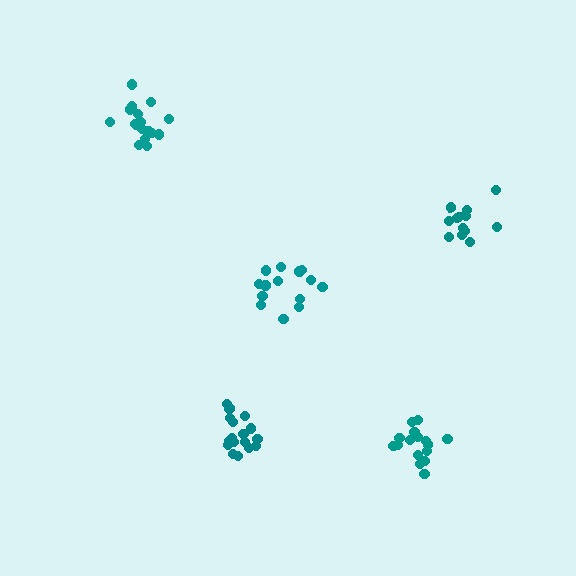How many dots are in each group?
Group 1: 17 dots, Group 2: 17 dots, Group 3: 16 dots, Group 4: 13 dots, Group 5: 14 dots (77 total).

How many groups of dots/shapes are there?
There are 5 groups.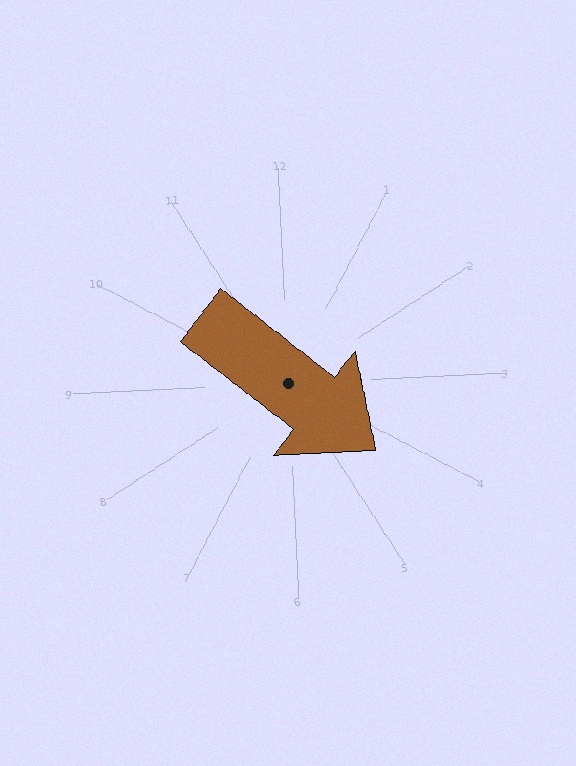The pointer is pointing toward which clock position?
Roughly 4 o'clock.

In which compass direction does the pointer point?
Southeast.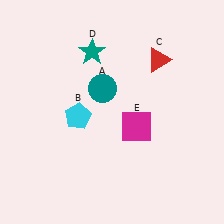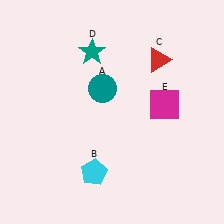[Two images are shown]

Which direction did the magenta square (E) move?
The magenta square (E) moved right.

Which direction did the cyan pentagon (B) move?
The cyan pentagon (B) moved down.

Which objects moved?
The objects that moved are: the cyan pentagon (B), the magenta square (E).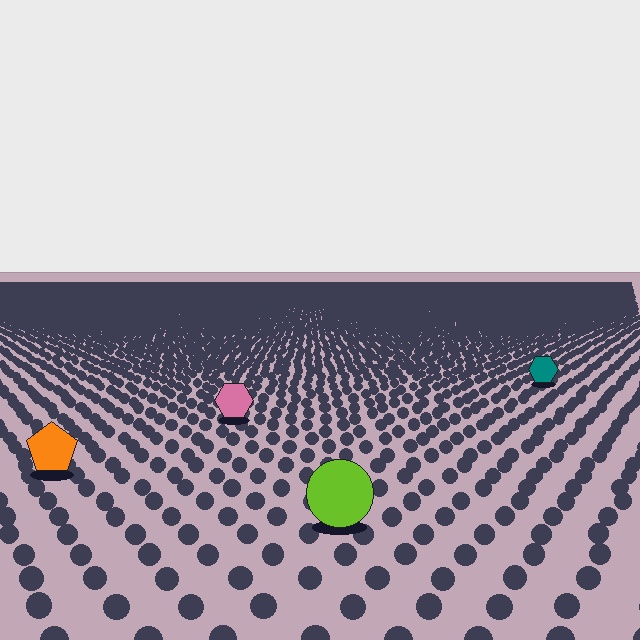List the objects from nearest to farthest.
From nearest to farthest: the lime circle, the orange pentagon, the pink hexagon, the teal hexagon.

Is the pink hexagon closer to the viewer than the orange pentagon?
No. The orange pentagon is closer — you can tell from the texture gradient: the ground texture is coarser near it.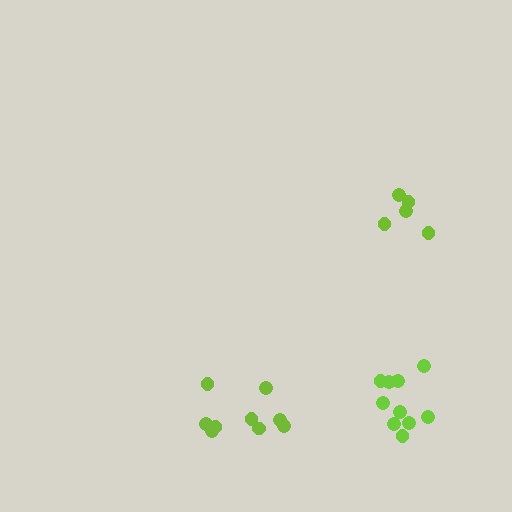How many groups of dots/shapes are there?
There are 3 groups.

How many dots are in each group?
Group 1: 9 dots, Group 2: 10 dots, Group 3: 5 dots (24 total).